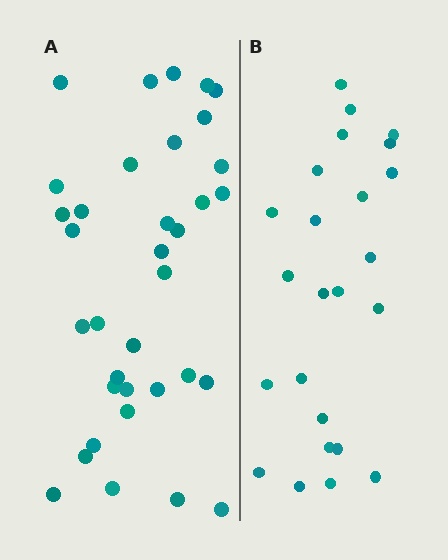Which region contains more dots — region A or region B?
Region A (the left region) has more dots.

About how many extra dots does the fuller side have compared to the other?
Region A has roughly 12 or so more dots than region B.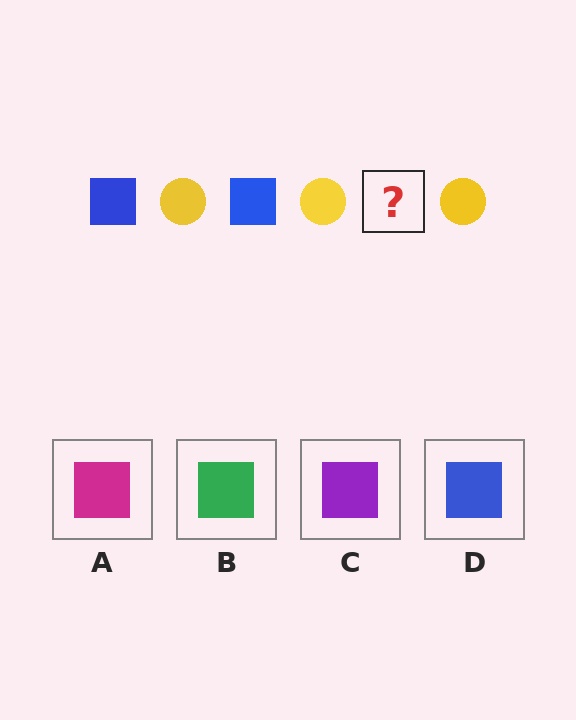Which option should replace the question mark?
Option D.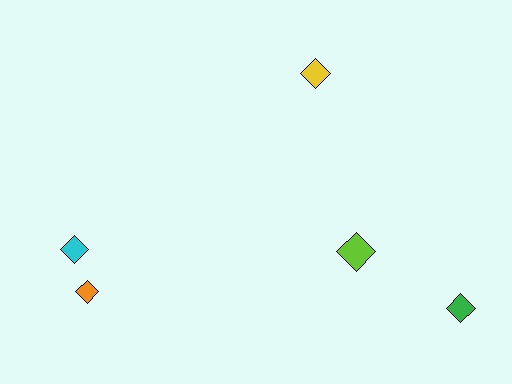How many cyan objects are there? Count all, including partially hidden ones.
There is 1 cyan object.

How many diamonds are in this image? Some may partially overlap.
There are 5 diamonds.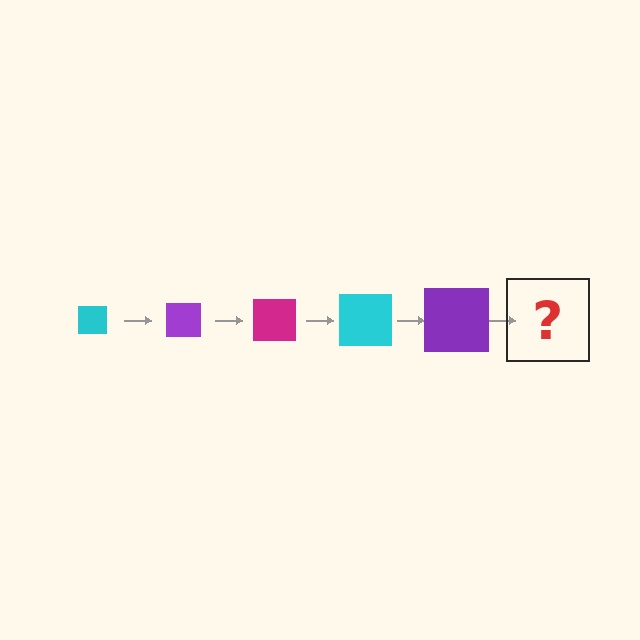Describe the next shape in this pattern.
It should be a magenta square, larger than the previous one.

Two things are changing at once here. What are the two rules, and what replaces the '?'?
The two rules are that the square grows larger each step and the color cycles through cyan, purple, and magenta. The '?' should be a magenta square, larger than the previous one.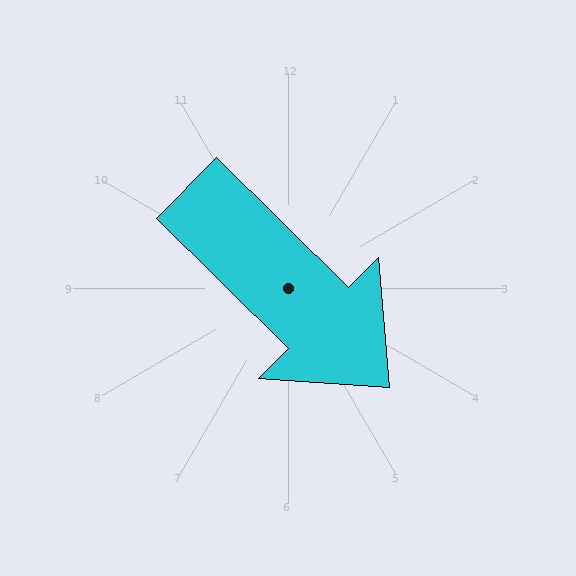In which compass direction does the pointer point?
Southeast.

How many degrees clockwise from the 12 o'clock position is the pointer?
Approximately 135 degrees.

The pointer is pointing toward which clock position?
Roughly 4 o'clock.